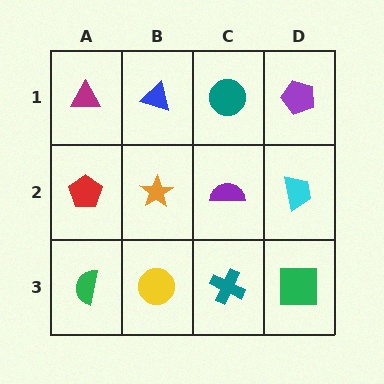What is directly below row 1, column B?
An orange star.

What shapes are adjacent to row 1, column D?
A cyan trapezoid (row 2, column D), a teal circle (row 1, column C).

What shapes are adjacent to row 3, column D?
A cyan trapezoid (row 2, column D), a teal cross (row 3, column C).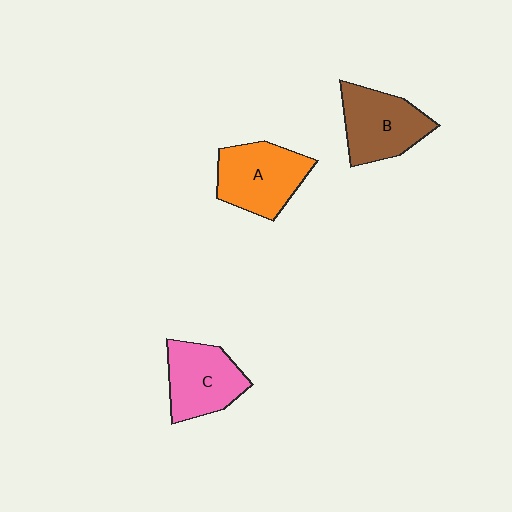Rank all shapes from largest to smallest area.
From largest to smallest: A (orange), B (brown), C (pink).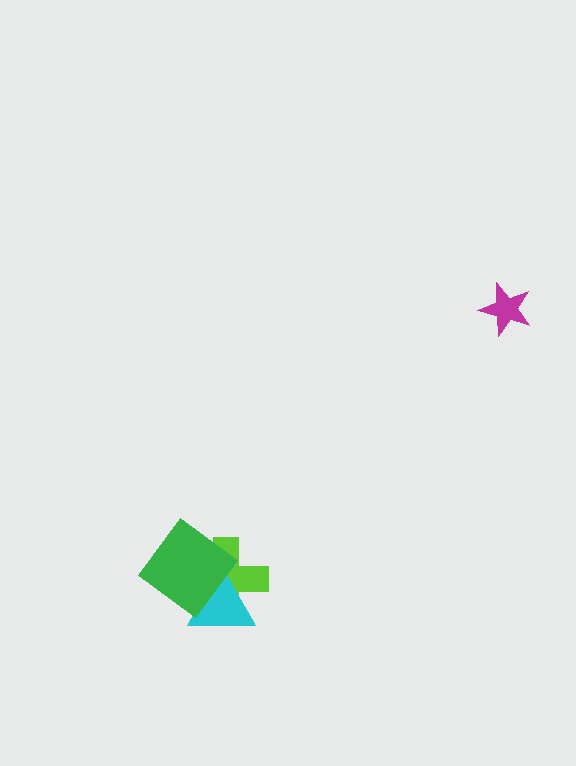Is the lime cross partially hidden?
Yes, it is partially covered by another shape.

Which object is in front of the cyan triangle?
The green diamond is in front of the cyan triangle.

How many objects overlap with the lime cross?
2 objects overlap with the lime cross.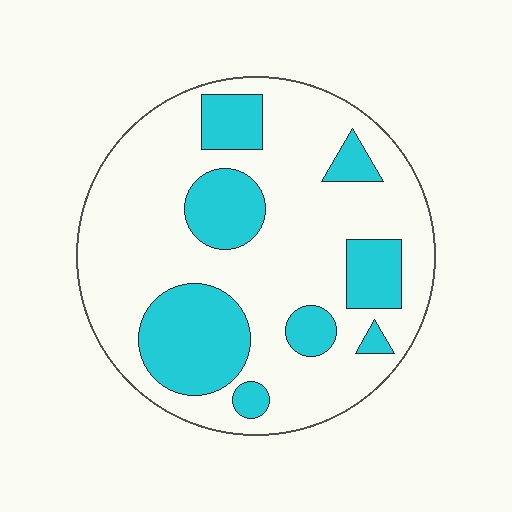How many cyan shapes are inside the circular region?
8.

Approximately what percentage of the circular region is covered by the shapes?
Approximately 30%.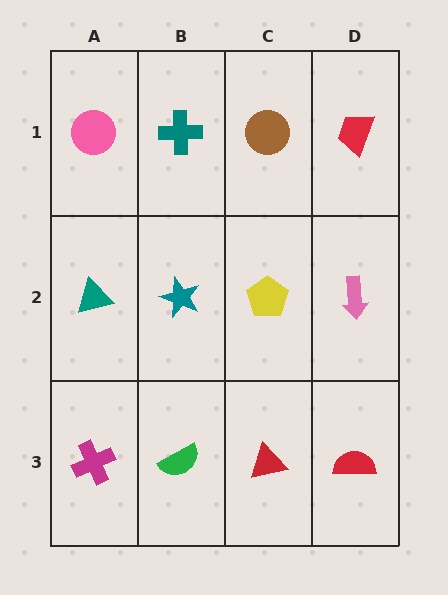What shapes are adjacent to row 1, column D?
A pink arrow (row 2, column D), a brown circle (row 1, column C).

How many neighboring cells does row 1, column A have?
2.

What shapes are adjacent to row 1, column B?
A teal star (row 2, column B), a pink circle (row 1, column A), a brown circle (row 1, column C).